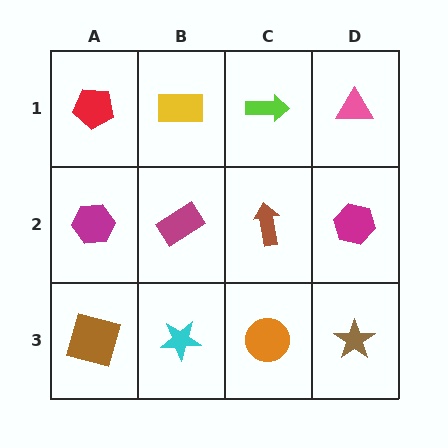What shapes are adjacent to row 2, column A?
A red pentagon (row 1, column A), a brown square (row 3, column A), a magenta rectangle (row 2, column B).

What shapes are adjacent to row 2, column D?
A pink triangle (row 1, column D), a brown star (row 3, column D), a brown arrow (row 2, column C).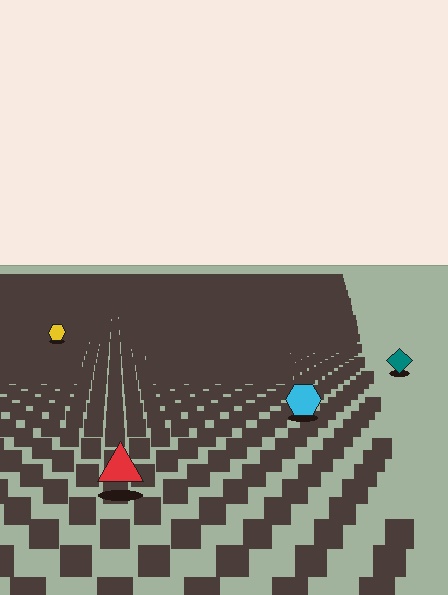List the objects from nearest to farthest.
From nearest to farthest: the red triangle, the cyan hexagon, the teal diamond, the yellow hexagon.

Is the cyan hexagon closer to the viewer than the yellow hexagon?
Yes. The cyan hexagon is closer — you can tell from the texture gradient: the ground texture is coarser near it.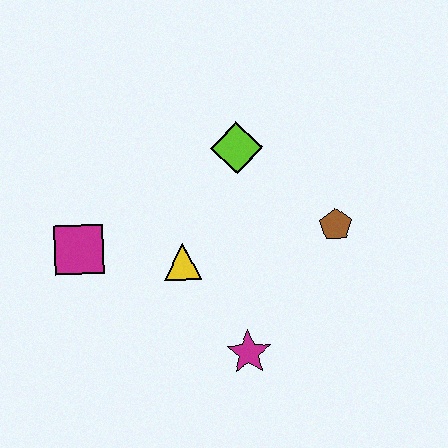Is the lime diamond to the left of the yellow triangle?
No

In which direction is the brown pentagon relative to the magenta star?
The brown pentagon is above the magenta star.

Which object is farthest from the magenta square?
The brown pentagon is farthest from the magenta square.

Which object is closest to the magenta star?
The yellow triangle is closest to the magenta star.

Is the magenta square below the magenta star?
No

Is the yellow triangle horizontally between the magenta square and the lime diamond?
Yes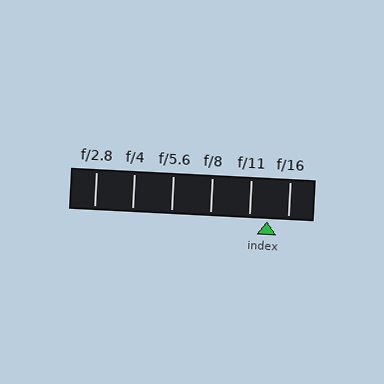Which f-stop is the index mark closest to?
The index mark is closest to f/11.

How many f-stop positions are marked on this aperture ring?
There are 6 f-stop positions marked.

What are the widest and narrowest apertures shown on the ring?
The widest aperture shown is f/2.8 and the narrowest is f/16.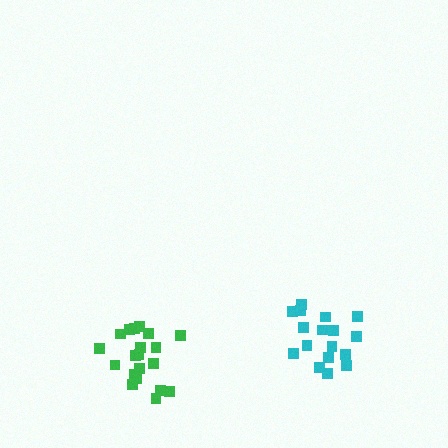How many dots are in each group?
Group 1: 17 dots, Group 2: 20 dots (37 total).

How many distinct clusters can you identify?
There are 2 distinct clusters.